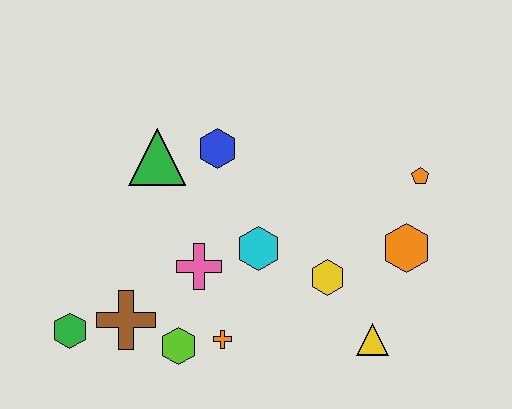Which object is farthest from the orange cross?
The orange pentagon is farthest from the orange cross.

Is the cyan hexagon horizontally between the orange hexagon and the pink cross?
Yes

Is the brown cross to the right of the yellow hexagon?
No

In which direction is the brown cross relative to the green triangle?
The brown cross is below the green triangle.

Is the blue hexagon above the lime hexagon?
Yes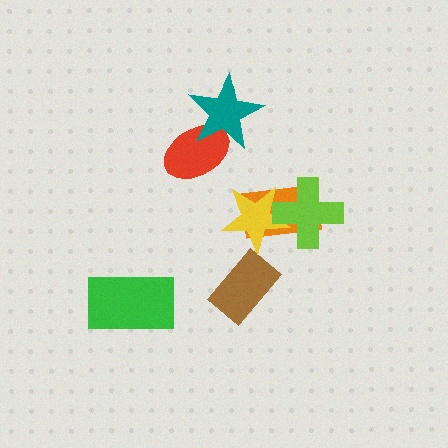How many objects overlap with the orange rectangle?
2 objects overlap with the orange rectangle.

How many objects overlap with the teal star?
1 object overlaps with the teal star.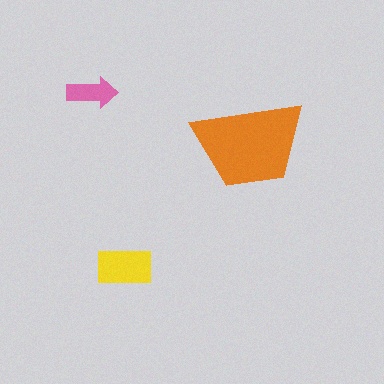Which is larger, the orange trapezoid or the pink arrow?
The orange trapezoid.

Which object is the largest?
The orange trapezoid.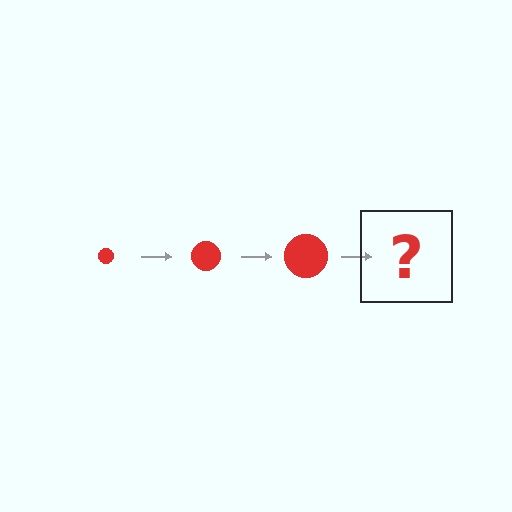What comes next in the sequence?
The next element should be a red circle, larger than the previous one.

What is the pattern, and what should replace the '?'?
The pattern is that the circle gets progressively larger each step. The '?' should be a red circle, larger than the previous one.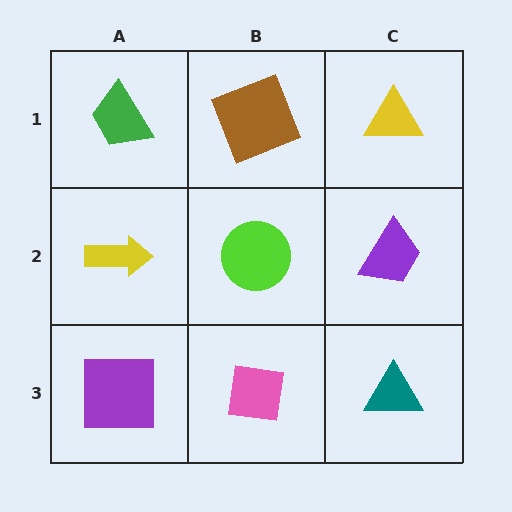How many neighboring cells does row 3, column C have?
2.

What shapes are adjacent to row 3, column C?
A purple trapezoid (row 2, column C), a pink square (row 3, column B).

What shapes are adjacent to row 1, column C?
A purple trapezoid (row 2, column C), a brown square (row 1, column B).